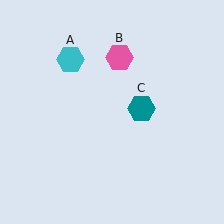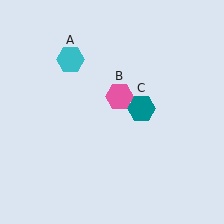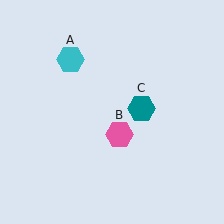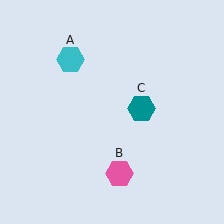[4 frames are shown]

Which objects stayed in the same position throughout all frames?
Cyan hexagon (object A) and teal hexagon (object C) remained stationary.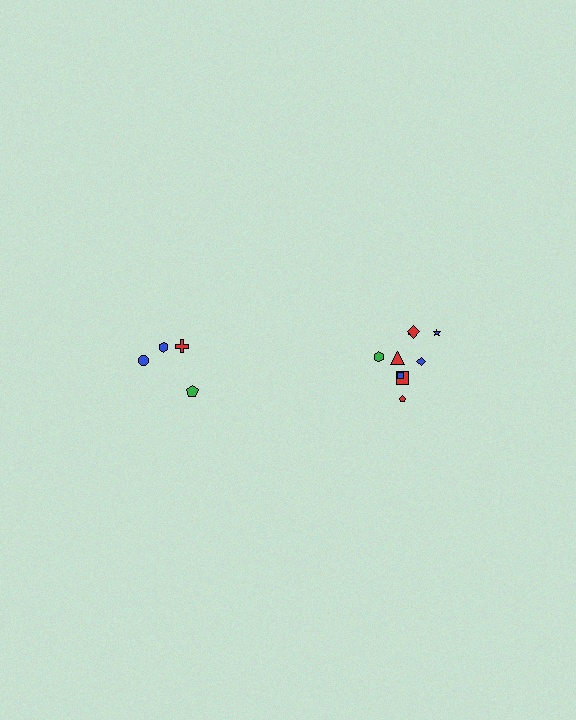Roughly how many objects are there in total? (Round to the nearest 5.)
Roughly 15 objects in total.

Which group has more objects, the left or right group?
The right group.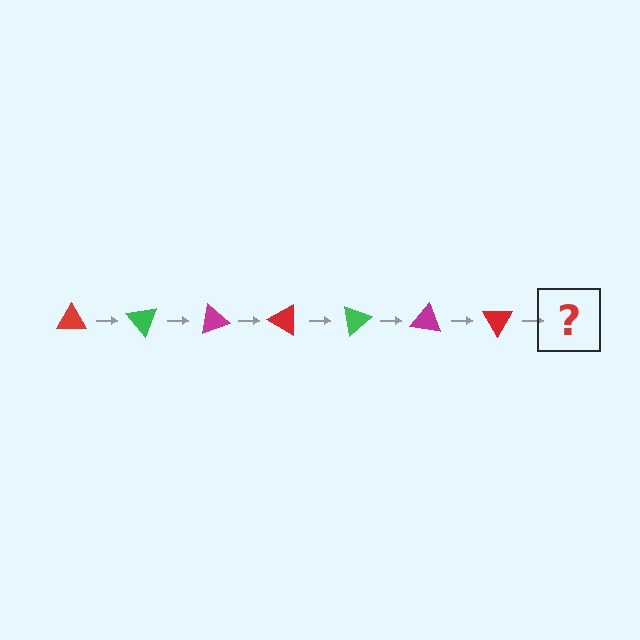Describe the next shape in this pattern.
It should be a green triangle, rotated 350 degrees from the start.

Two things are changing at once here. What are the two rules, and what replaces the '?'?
The two rules are that it rotates 50 degrees each step and the color cycles through red, green, and magenta. The '?' should be a green triangle, rotated 350 degrees from the start.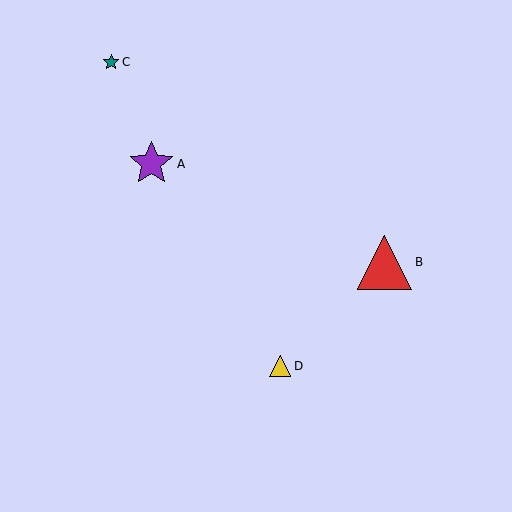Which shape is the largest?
The red triangle (labeled B) is the largest.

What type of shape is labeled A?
Shape A is a purple star.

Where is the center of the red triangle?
The center of the red triangle is at (385, 262).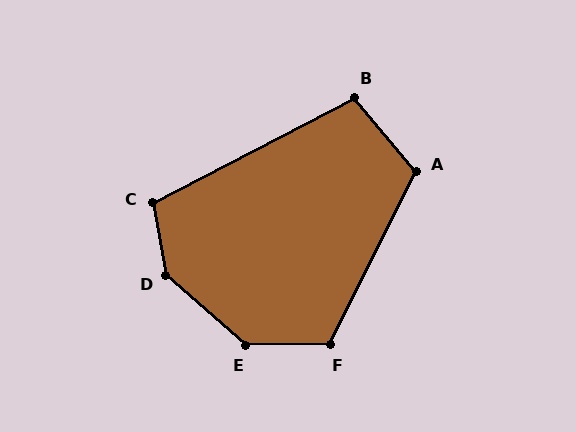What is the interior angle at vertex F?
Approximately 116 degrees (obtuse).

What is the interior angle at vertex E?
Approximately 139 degrees (obtuse).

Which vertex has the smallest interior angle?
B, at approximately 102 degrees.